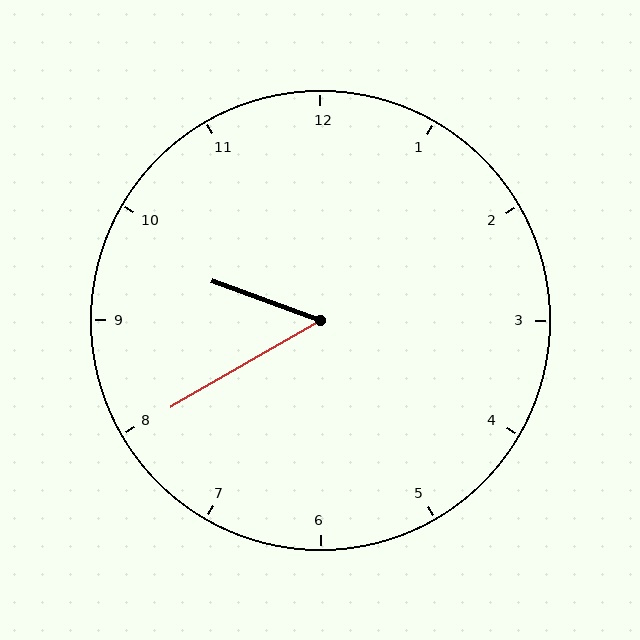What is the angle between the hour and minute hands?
Approximately 50 degrees.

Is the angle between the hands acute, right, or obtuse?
It is acute.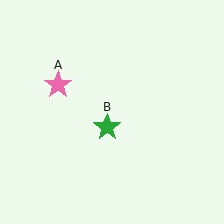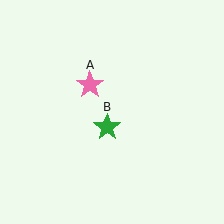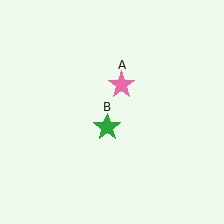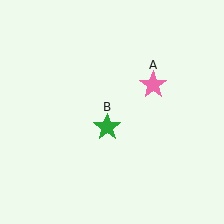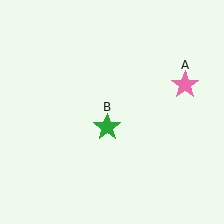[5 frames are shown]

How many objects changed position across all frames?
1 object changed position: pink star (object A).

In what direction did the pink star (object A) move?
The pink star (object A) moved right.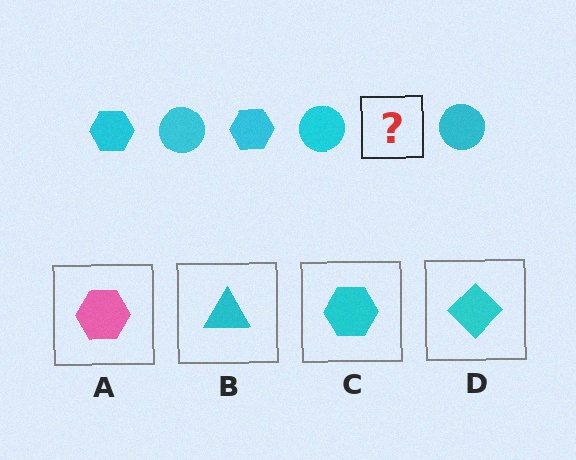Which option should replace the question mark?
Option C.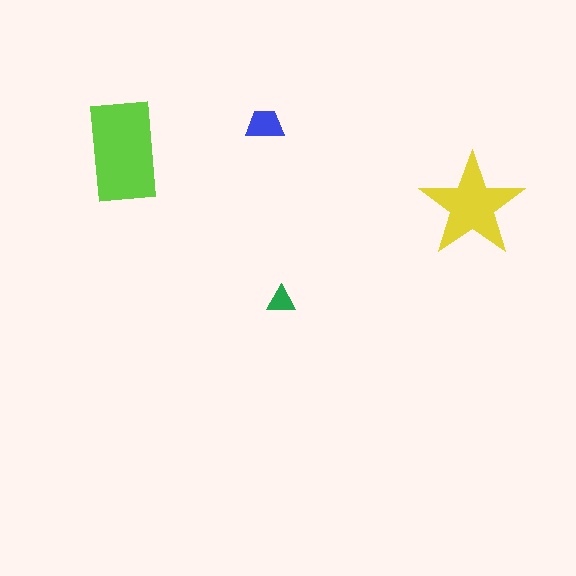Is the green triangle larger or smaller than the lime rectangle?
Smaller.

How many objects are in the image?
There are 4 objects in the image.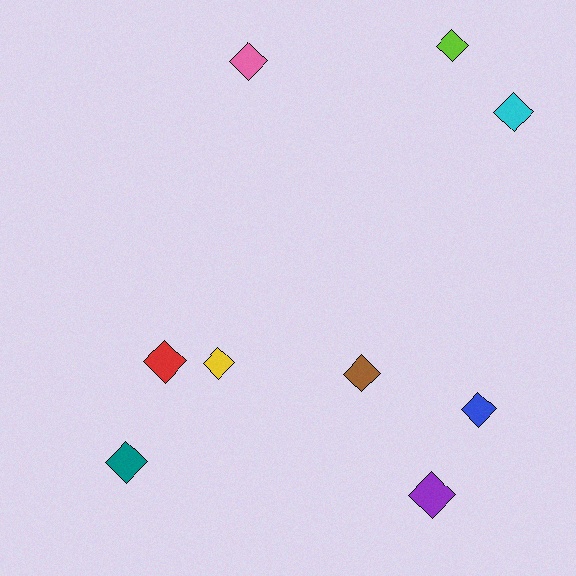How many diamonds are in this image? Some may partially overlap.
There are 9 diamonds.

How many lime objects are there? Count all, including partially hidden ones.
There is 1 lime object.